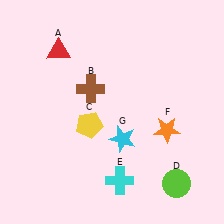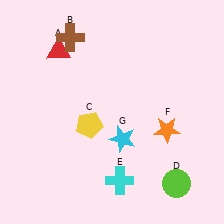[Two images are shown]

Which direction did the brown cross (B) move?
The brown cross (B) moved up.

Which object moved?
The brown cross (B) moved up.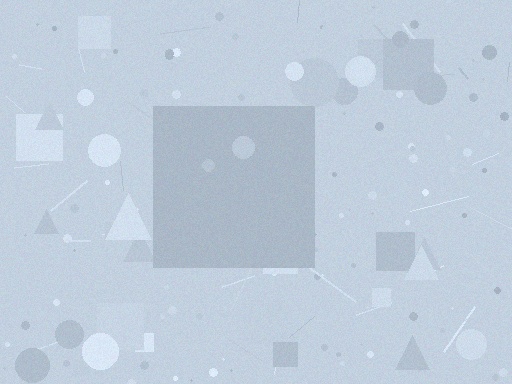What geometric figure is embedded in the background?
A square is embedded in the background.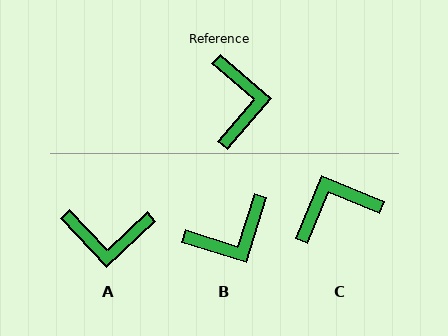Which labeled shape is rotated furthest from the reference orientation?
C, about 109 degrees away.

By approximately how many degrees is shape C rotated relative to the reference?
Approximately 109 degrees counter-clockwise.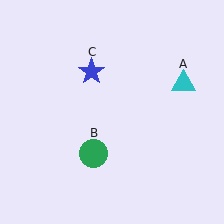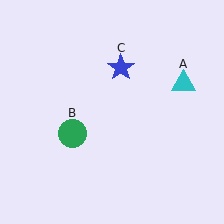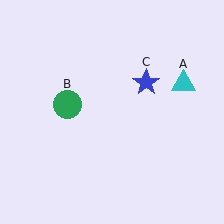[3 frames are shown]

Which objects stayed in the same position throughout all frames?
Cyan triangle (object A) remained stationary.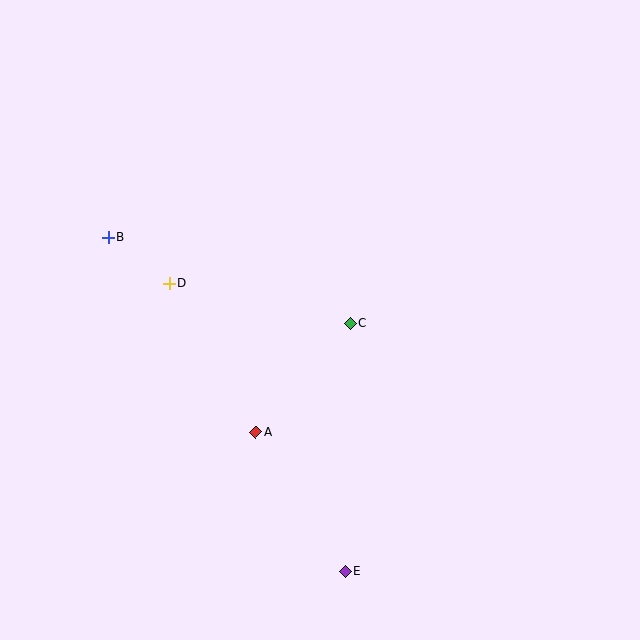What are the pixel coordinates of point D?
Point D is at (169, 284).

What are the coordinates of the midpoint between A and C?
The midpoint between A and C is at (303, 377).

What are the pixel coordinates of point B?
Point B is at (109, 237).